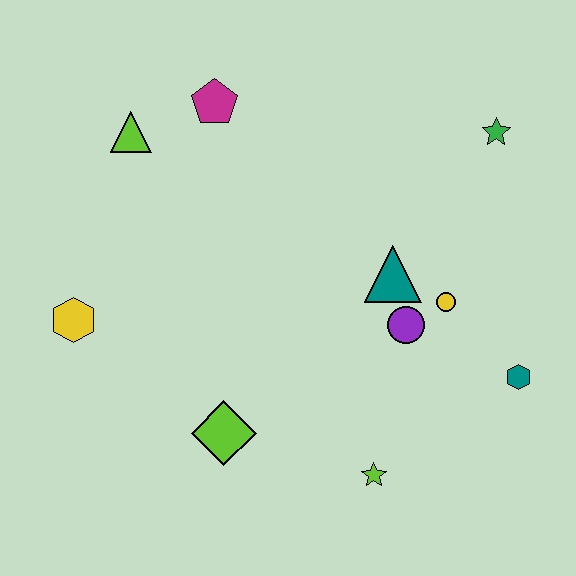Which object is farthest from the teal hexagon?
The lime triangle is farthest from the teal hexagon.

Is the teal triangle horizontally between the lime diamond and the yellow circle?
Yes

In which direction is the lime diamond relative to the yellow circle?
The lime diamond is to the left of the yellow circle.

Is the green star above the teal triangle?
Yes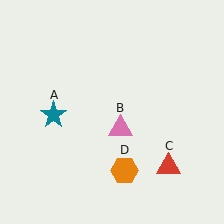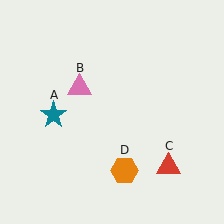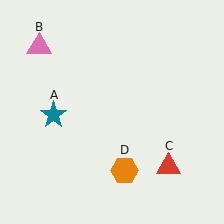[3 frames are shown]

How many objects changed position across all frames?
1 object changed position: pink triangle (object B).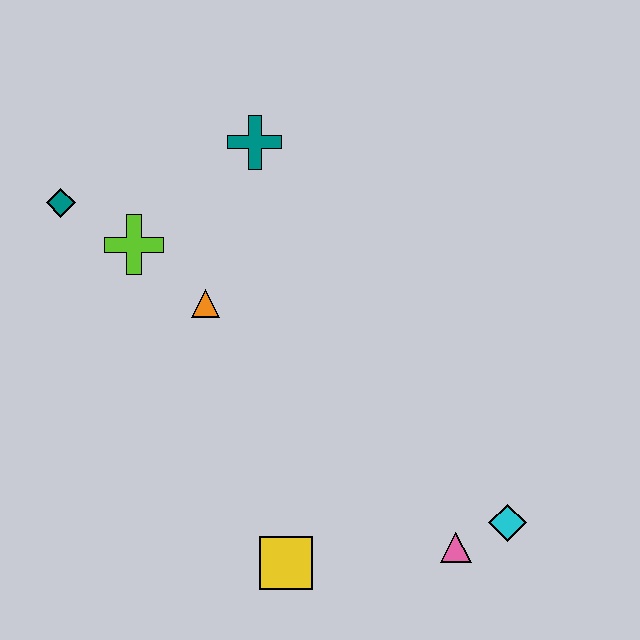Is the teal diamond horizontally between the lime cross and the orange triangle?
No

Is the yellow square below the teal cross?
Yes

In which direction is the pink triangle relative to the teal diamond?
The pink triangle is to the right of the teal diamond.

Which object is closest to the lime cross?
The teal diamond is closest to the lime cross.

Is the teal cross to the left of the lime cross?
No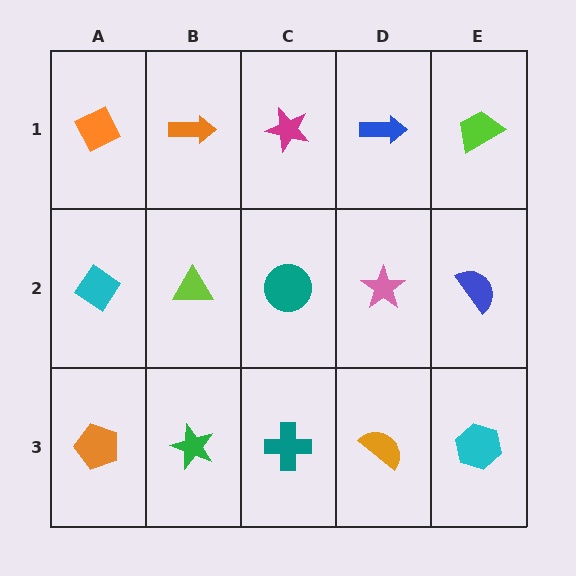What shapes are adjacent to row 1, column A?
A cyan diamond (row 2, column A), an orange arrow (row 1, column B).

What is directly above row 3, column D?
A pink star.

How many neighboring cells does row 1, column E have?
2.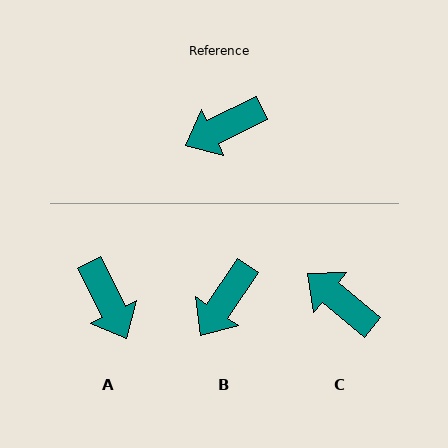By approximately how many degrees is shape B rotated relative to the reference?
Approximately 30 degrees counter-clockwise.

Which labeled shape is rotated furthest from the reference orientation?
A, about 90 degrees away.